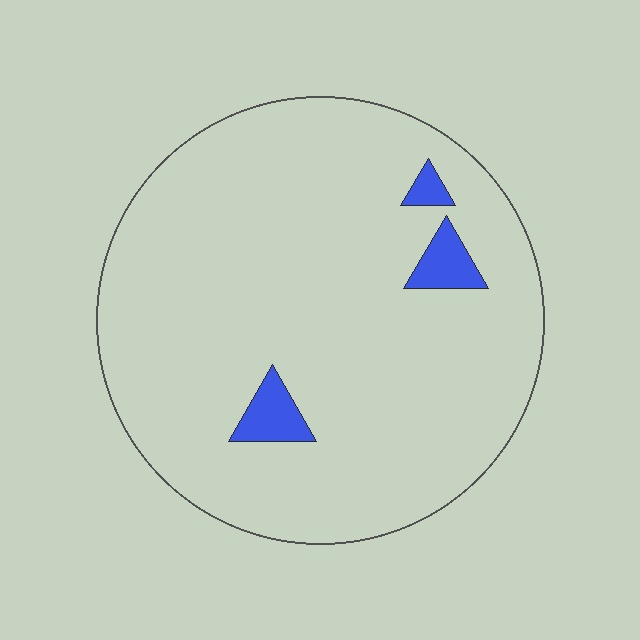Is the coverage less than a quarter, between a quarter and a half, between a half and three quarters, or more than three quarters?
Less than a quarter.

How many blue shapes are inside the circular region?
3.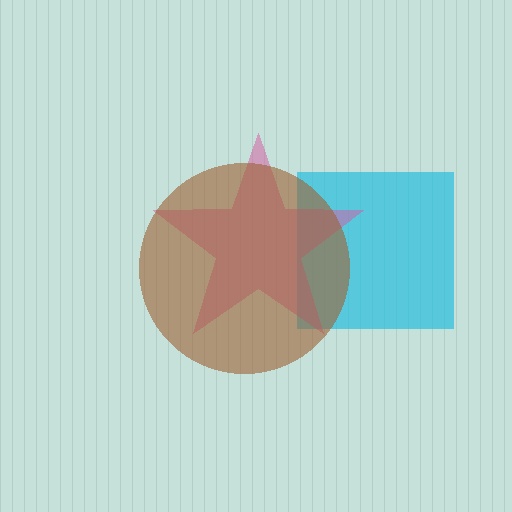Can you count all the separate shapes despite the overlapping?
Yes, there are 3 separate shapes.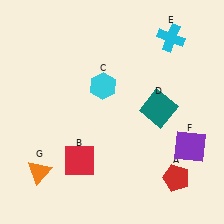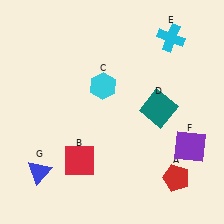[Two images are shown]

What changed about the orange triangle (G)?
In Image 1, G is orange. In Image 2, it changed to blue.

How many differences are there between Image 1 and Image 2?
There is 1 difference between the two images.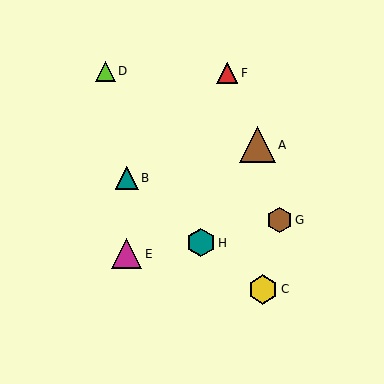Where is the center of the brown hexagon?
The center of the brown hexagon is at (279, 220).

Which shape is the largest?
The brown triangle (labeled A) is the largest.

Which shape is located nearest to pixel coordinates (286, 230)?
The brown hexagon (labeled G) at (279, 220) is nearest to that location.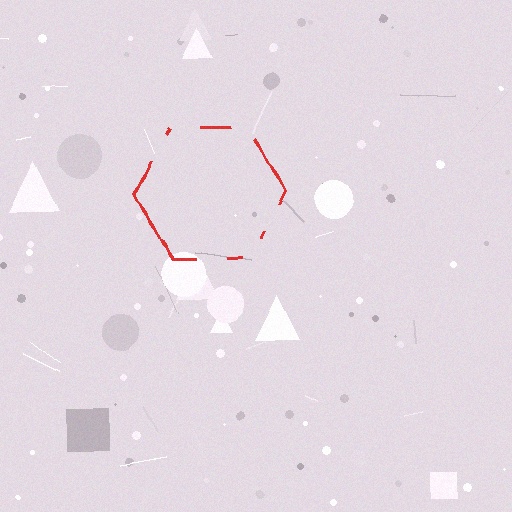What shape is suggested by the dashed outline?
The dashed outline suggests a hexagon.